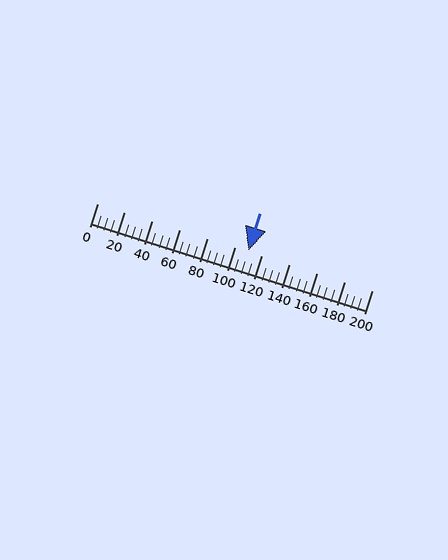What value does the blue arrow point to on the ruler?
The blue arrow points to approximately 110.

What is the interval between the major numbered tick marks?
The major tick marks are spaced 20 units apart.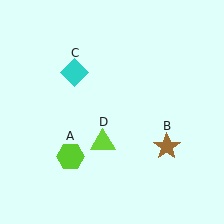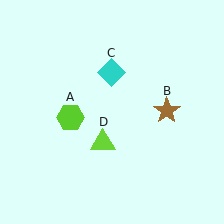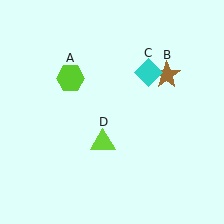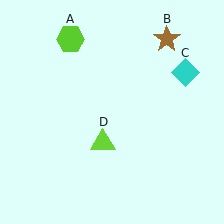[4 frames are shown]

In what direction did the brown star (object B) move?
The brown star (object B) moved up.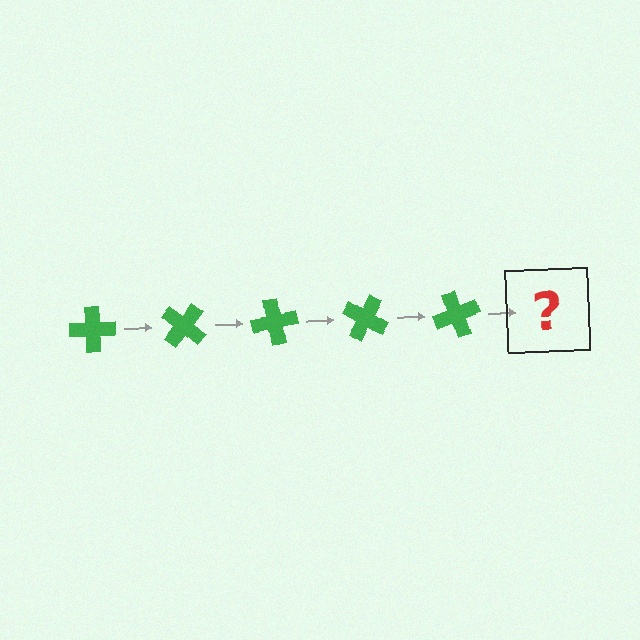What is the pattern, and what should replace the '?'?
The pattern is that the cross rotates 40 degrees each step. The '?' should be a green cross rotated 200 degrees.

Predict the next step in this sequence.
The next step is a green cross rotated 200 degrees.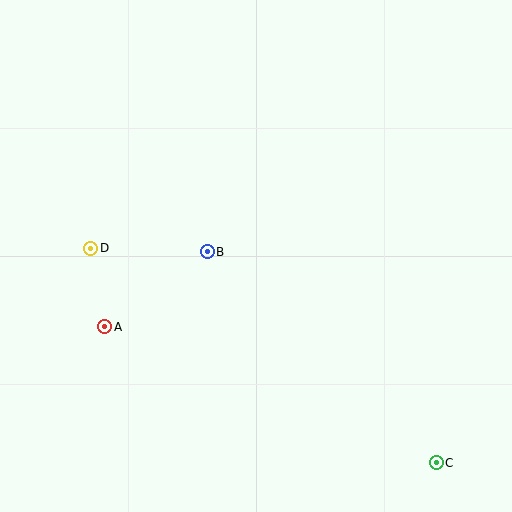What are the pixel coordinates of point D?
Point D is at (91, 248).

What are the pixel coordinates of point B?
Point B is at (207, 252).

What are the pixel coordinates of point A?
Point A is at (105, 327).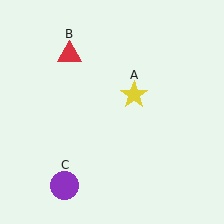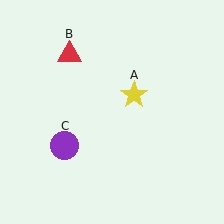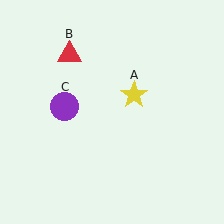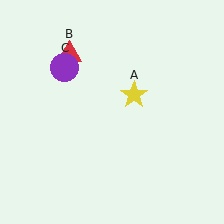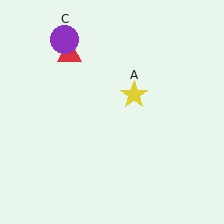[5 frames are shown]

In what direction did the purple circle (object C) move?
The purple circle (object C) moved up.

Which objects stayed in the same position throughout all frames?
Yellow star (object A) and red triangle (object B) remained stationary.